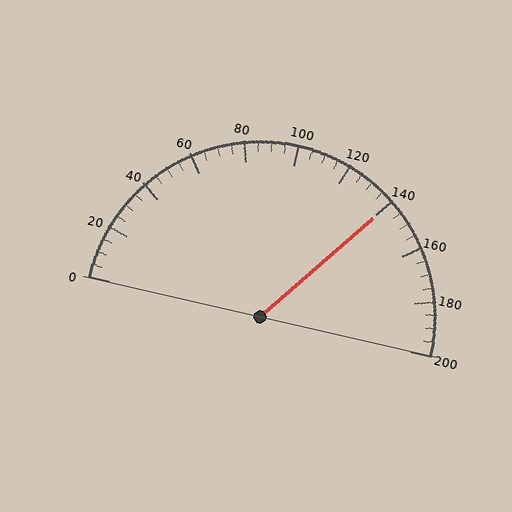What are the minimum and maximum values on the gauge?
The gauge ranges from 0 to 200.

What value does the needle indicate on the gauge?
The needle indicates approximately 140.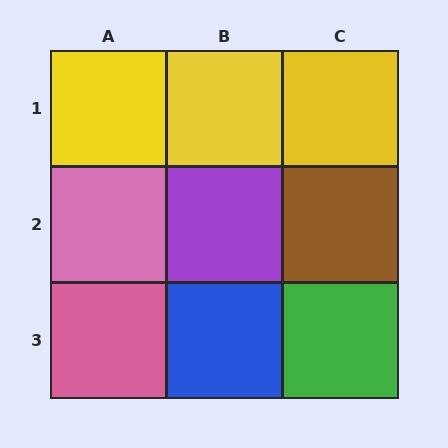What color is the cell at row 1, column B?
Yellow.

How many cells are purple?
1 cell is purple.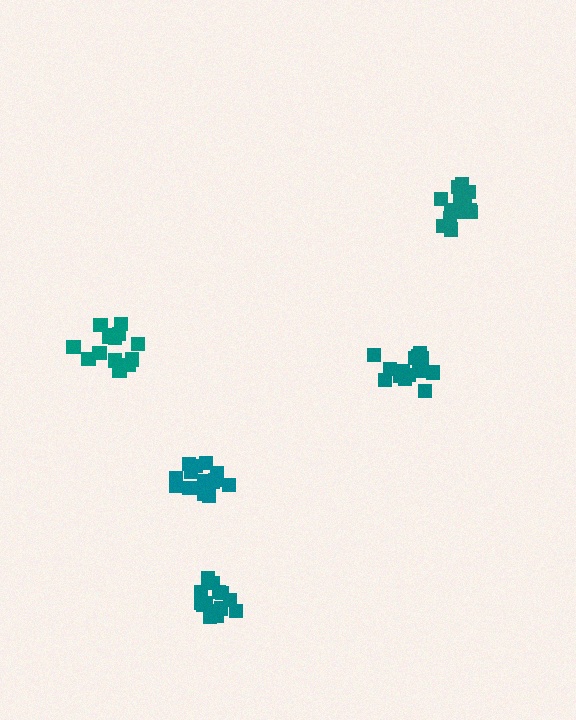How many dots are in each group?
Group 1: 14 dots, Group 2: 15 dots, Group 3: 15 dots, Group 4: 15 dots, Group 5: 14 dots (73 total).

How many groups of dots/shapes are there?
There are 5 groups.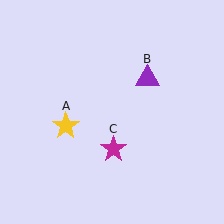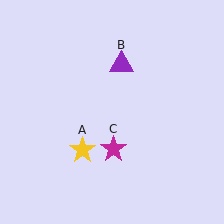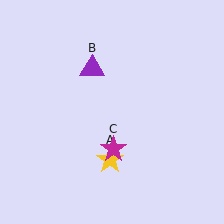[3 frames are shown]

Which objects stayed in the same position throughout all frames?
Magenta star (object C) remained stationary.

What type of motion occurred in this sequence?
The yellow star (object A), purple triangle (object B) rotated counterclockwise around the center of the scene.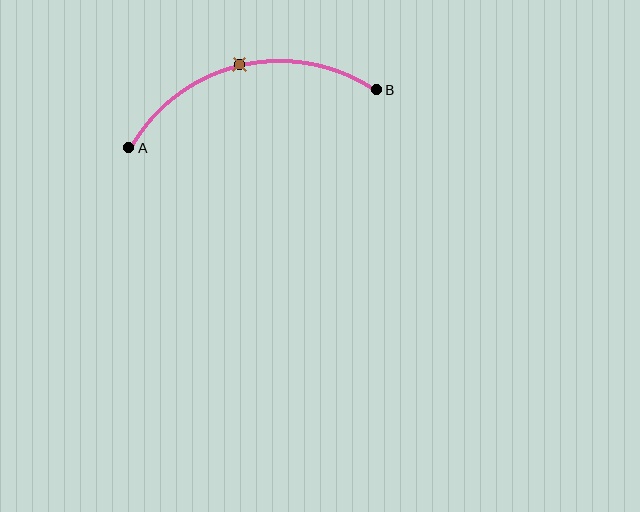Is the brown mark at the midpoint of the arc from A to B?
Yes. The brown mark lies on the arc at equal arc-length from both A and B — it is the arc midpoint.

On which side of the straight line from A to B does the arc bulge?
The arc bulges above the straight line connecting A and B.